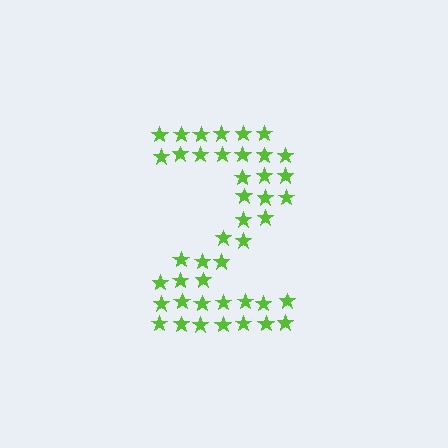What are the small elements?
The small elements are stars.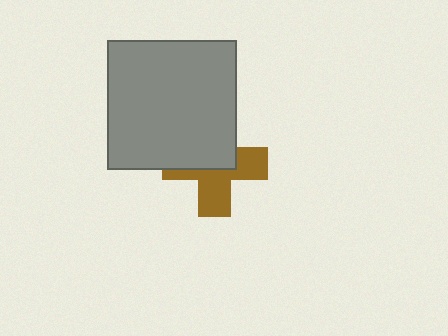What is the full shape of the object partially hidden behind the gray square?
The partially hidden object is a brown cross.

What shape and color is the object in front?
The object in front is a gray square.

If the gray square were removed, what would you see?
You would see the complete brown cross.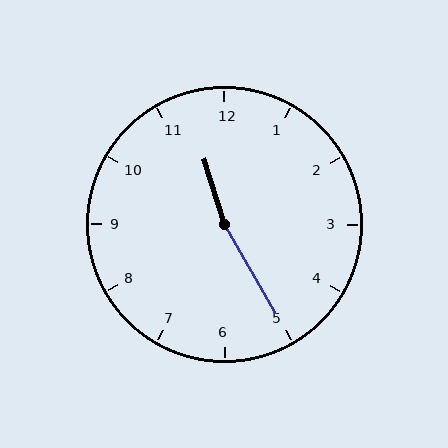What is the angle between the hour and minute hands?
Approximately 168 degrees.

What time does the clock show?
11:25.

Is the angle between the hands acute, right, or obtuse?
It is obtuse.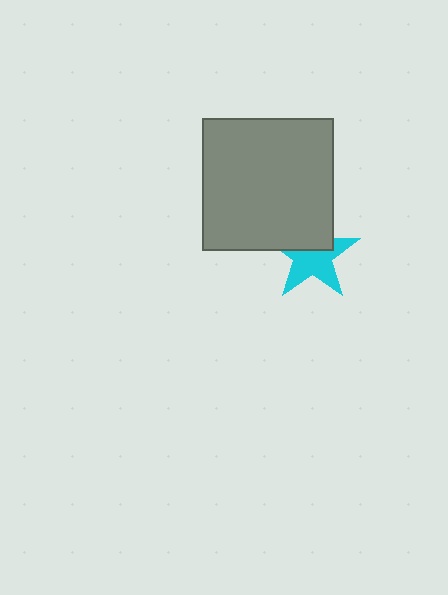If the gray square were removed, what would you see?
You would see the complete cyan star.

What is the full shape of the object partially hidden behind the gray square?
The partially hidden object is a cyan star.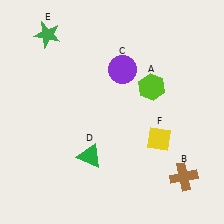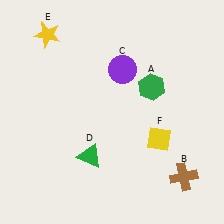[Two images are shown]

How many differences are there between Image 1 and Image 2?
There are 2 differences between the two images.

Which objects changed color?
A changed from lime to green. E changed from green to yellow.